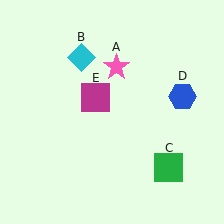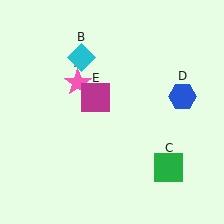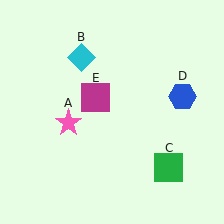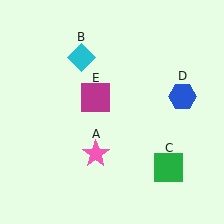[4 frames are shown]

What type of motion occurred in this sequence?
The pink star (object A) rotated counterclockwise around the center of the scene.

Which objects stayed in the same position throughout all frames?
Cyan diamond (object B) and green square (object C) and blue hexagon (object D) and magenta square (object E) remained stationary.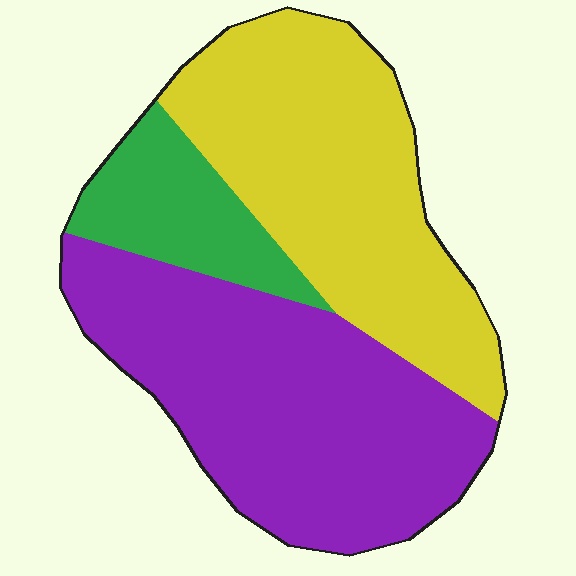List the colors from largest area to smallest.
From largest to smallest: purple, yellow, green.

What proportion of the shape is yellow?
Yellow covers roughly 40% of the shape.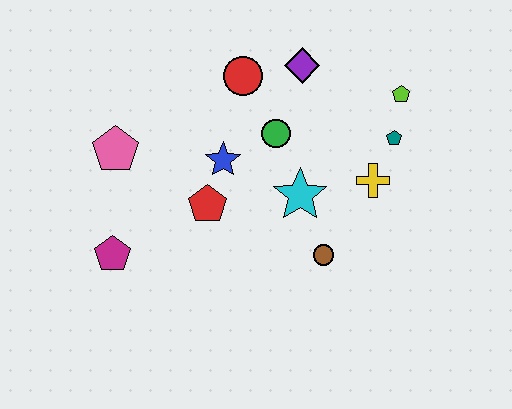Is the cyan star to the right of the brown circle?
No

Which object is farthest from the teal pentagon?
The magenta pentagon is farthest from the teal pentagon.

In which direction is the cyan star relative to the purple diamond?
The cyan star is below the purple diamond.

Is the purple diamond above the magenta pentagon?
Yes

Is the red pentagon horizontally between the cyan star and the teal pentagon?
No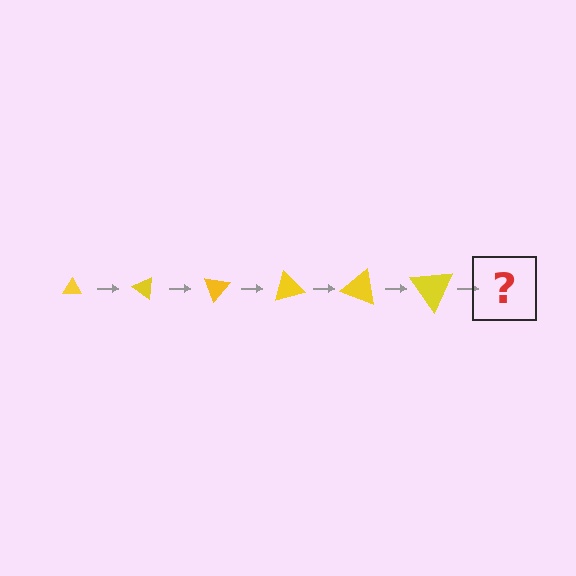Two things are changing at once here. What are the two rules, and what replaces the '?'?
The two rules are that the triangle grows larger each step and it rotates 35 degrees each step. The '?' should be a triangle, larger than the previous one and rotated 210 degrees from the start.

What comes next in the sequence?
The next element should be a triangle, larger than the previous one and rotated 210 degrees from the start.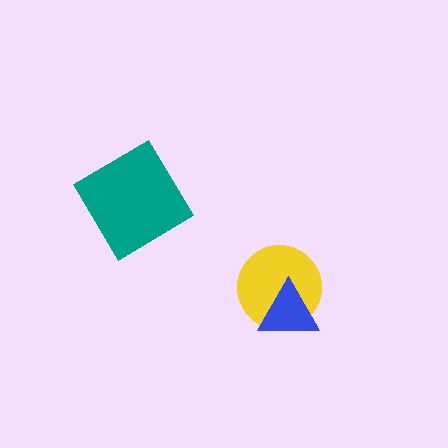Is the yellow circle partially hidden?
Yes, it is partially covered by another shape.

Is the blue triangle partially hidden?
No, no other shape covers it.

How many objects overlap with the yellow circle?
1 object overlaps with the yellow circle.